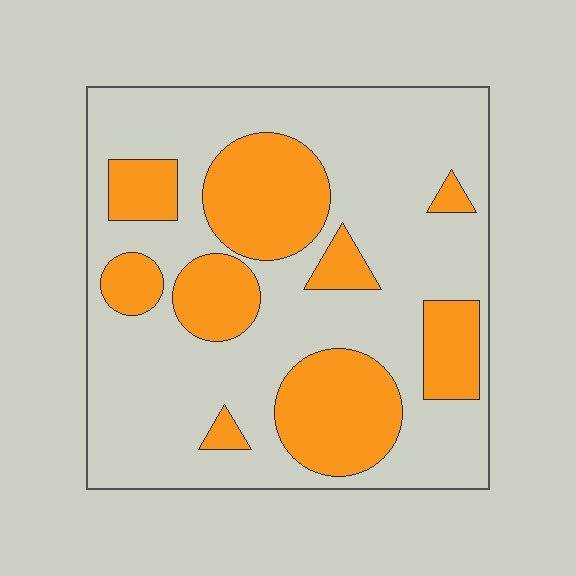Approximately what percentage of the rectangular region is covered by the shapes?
Approximately 30%.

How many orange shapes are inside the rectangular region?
9.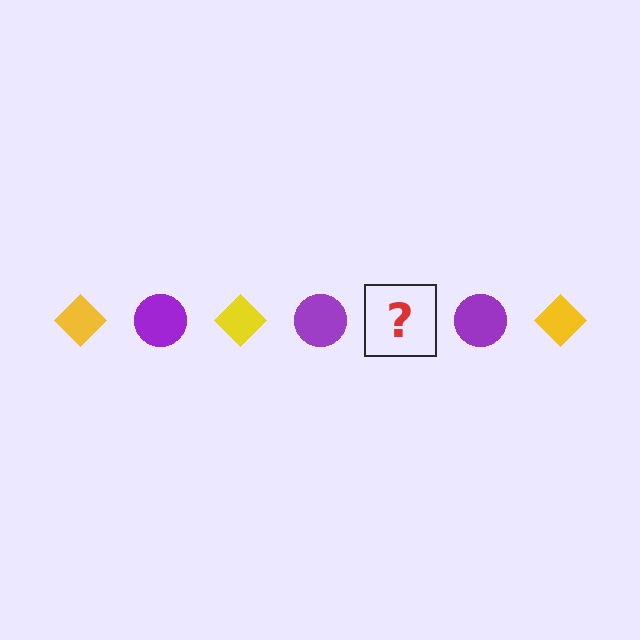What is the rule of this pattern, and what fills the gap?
The rule is that the pattern alternates between yellow diamond and purple circle. The gap should be filled with a yellow diamond.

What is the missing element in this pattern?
The missing element is a yellow diamond.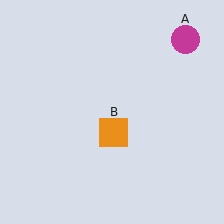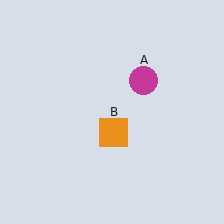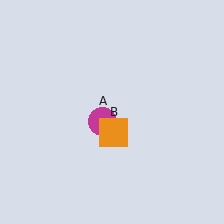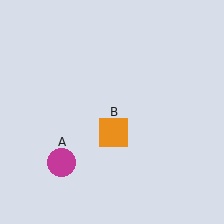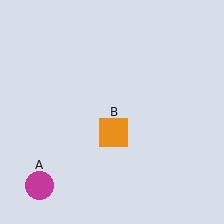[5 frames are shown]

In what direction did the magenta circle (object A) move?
The magenta circle (object A) moved down and to the left.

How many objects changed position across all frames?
1 object changed position: magenta circle (object A).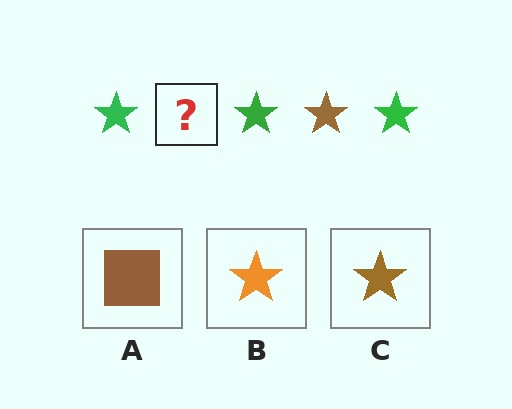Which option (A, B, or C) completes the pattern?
C.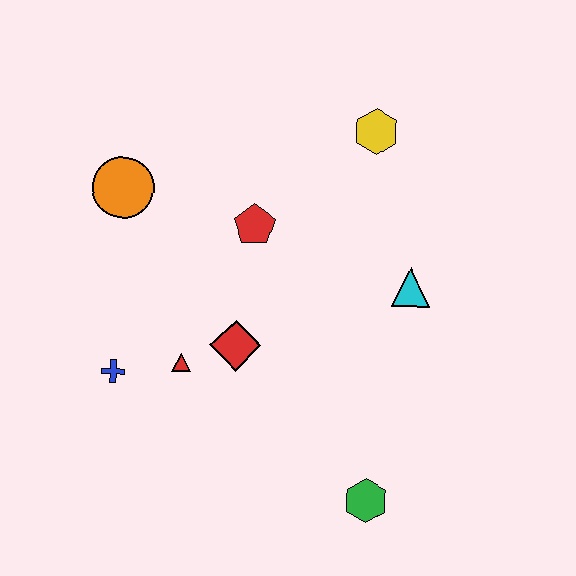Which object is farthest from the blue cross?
The yellow hexagon is farthest from the blue cross.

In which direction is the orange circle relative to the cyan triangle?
The orange circle is to the left of the cyan triangle.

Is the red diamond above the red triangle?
Yes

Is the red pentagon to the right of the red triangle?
Yes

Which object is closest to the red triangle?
The red diamond is closest to the red triangle.